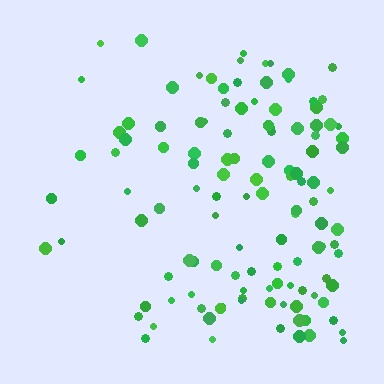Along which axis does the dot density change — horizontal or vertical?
Horizontal.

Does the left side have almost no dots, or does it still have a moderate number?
Still a moderate number, just noticeably fewer than the right.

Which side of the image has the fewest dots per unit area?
The left.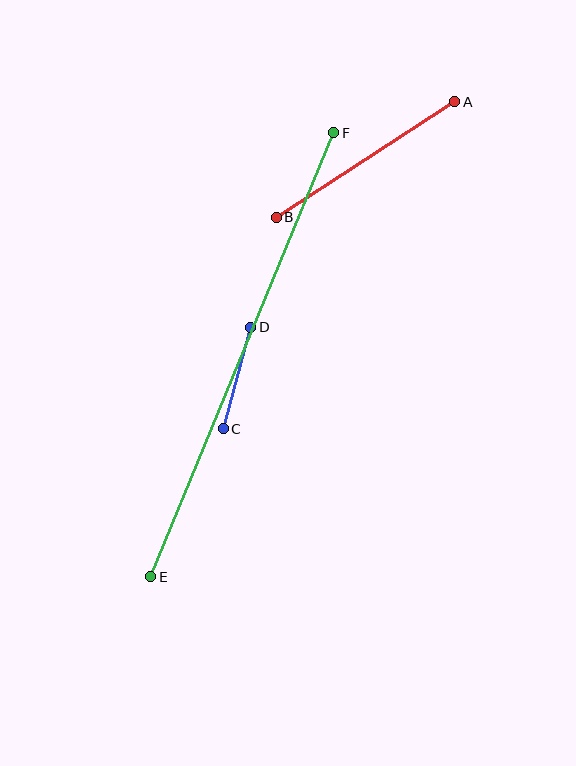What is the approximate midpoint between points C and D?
The midpoint is at approximately (237, 378) pixels.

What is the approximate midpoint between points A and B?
The midpoint is at approximately (365, 159) pixels.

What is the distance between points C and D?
The distance is approximately 105 pixels.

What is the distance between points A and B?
The distance is approximately 213 pixels.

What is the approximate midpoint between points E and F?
The midpoint is at approximately (242, 355) pixels.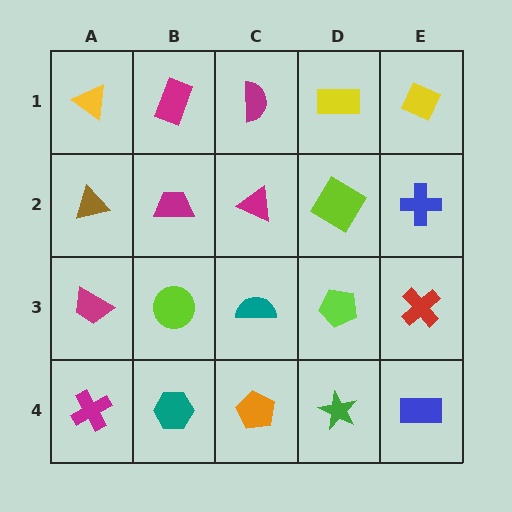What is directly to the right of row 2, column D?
A blue cross.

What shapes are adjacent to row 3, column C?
A magenta triangle (row 2, column C), an orange pentagon (row 4, column C), a lime circle (row 3, column B), a lime pentagon (row 3, column D).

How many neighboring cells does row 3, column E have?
3.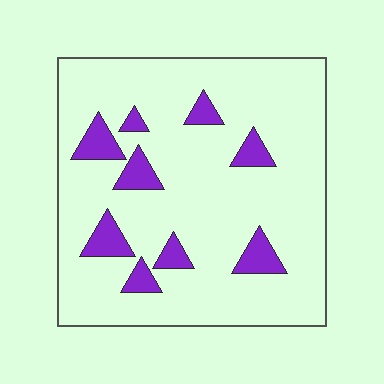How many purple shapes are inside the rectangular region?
9.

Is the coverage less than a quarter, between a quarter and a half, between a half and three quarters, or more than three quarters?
Less than a quarter.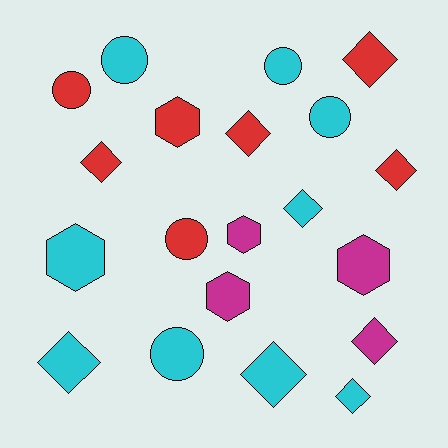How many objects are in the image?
There are 20 objects.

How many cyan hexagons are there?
There is 1 cyan hexagon.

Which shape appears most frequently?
Diamond, with 9 objects.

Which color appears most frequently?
Cyan, with 9 objects.